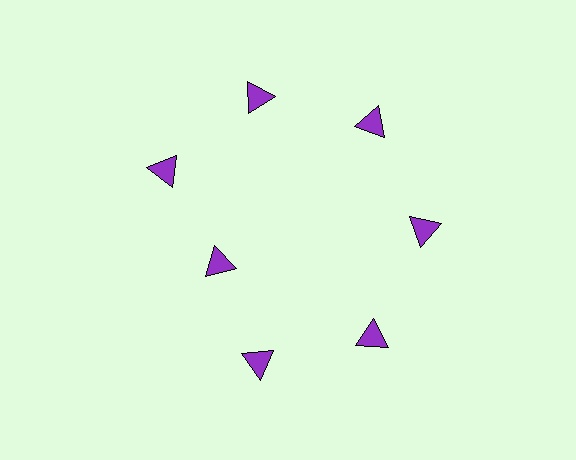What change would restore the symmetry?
The symmetry would be restored by moving it outward, back onto the ring so that all 7 triangles sit at equal angles and equal distance from the center.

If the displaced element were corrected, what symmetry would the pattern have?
It would have 7-fold rotational symmetry — the pattern would map onto itself every 51 degrees.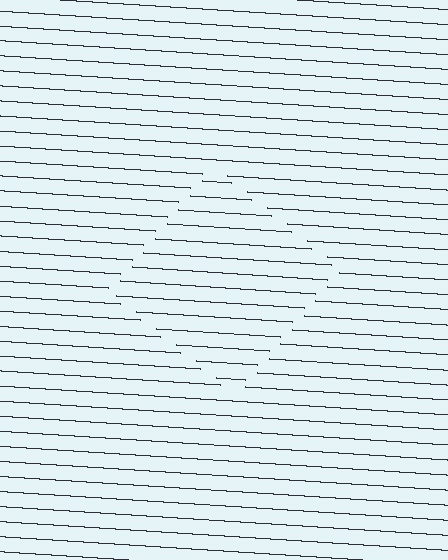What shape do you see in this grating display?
An illusory square. The interior of the shape contains the same grating, shifted by half a period — the contour is defined by the phase discontinuity where line-ends from the inner and outer gratings abut.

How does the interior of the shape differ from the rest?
The interior of the shape contains the same grating, shifted by half a period — the contour is defined by the phase discontinuity where line-ends from the inner and outer gratings abut.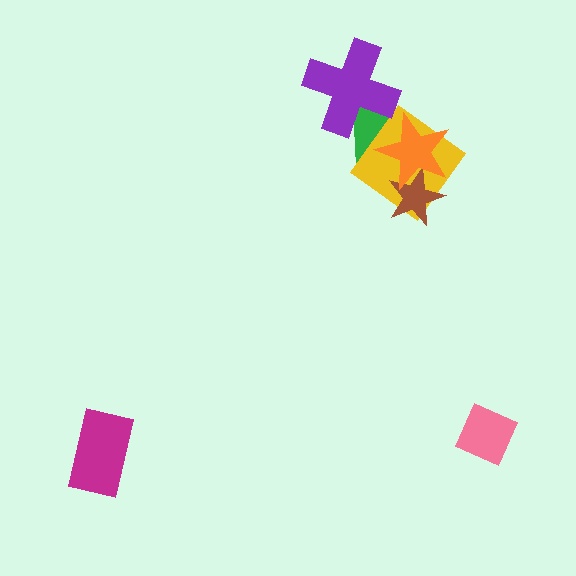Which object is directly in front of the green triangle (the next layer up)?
The yellow diamond is directly in front of the green triangle.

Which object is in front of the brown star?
The orange star is in front of the brown star.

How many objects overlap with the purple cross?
1 object overlaps with the purple cross.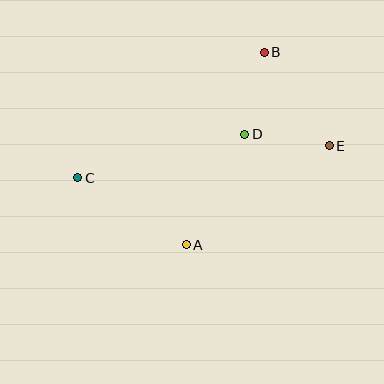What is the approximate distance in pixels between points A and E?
The distance between A and E is approximately 174 pixels.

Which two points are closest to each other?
Points B and D are closest to each other.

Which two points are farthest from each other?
Points C and E are farthest from each other.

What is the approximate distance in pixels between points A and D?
The distance between A and D is approximately 125 pixels.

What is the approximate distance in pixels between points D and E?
The distance between D and E is approximately 85 pixels.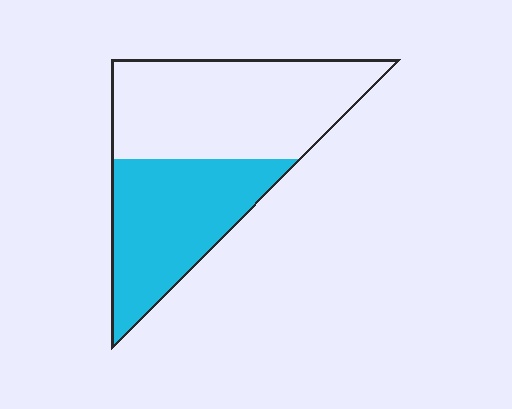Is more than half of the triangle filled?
No.